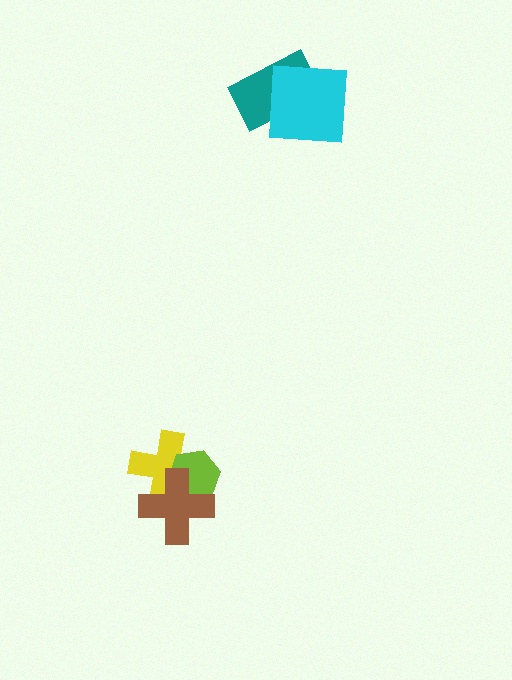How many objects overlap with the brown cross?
2 objects overlap with the brown cross.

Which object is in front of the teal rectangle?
The cyan square is in front of the teal rectangle.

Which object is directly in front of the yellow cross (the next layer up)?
The lime hexagon is directly in front of the yellow cross.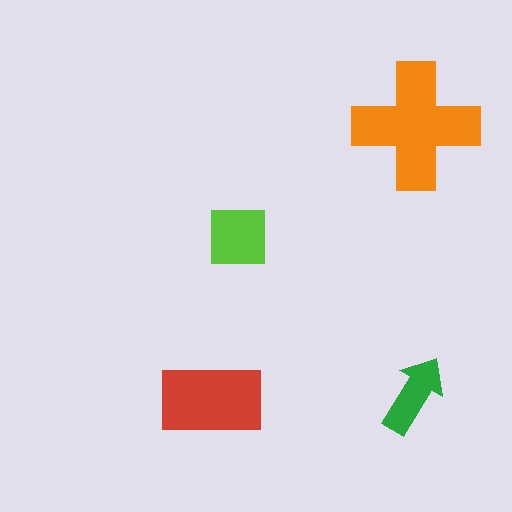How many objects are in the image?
There are 4 objects in the image.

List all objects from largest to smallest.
The orange cross, the red rectangle, the lime square, the green arrow.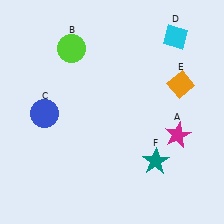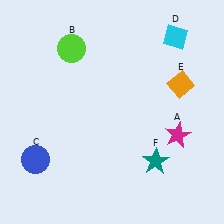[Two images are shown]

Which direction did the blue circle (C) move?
The blue circle (C) moved down.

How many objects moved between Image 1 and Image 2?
1 object moved between the two images.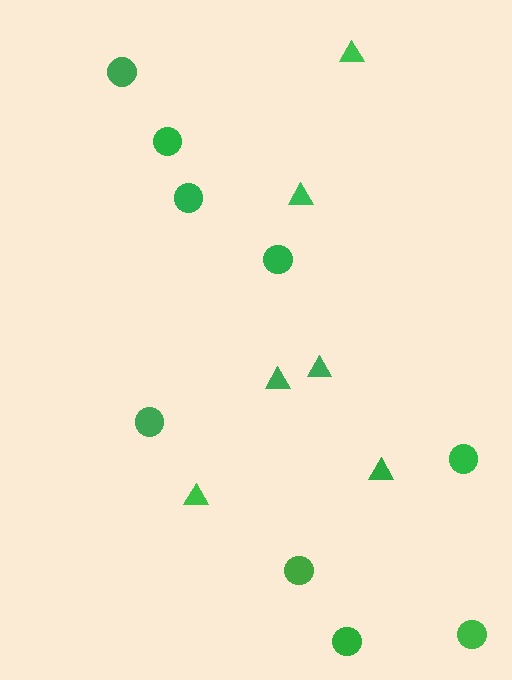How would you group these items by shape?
There are 2 groups: one group of circles (9) and one group of triangles (6).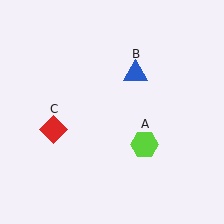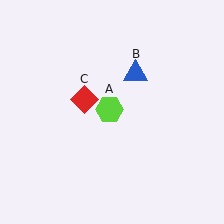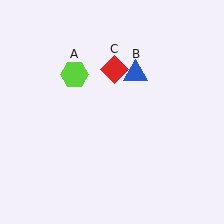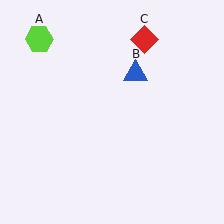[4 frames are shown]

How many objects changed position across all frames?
2 objects changed position: lime hexagon (object A), red diamond (object C).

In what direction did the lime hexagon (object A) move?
The lime hexagon (object A) moved up and to the left.